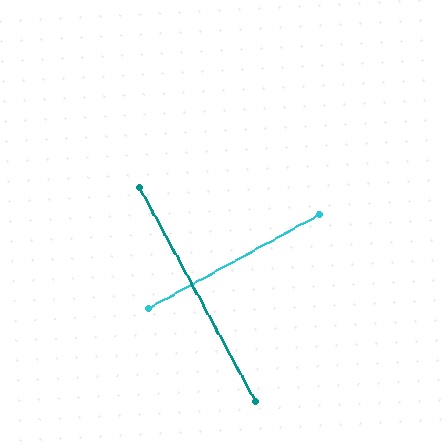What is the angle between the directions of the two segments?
Approximately 90 degrees.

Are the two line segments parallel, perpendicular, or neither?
Perpendicular — they meet at approximately 90°.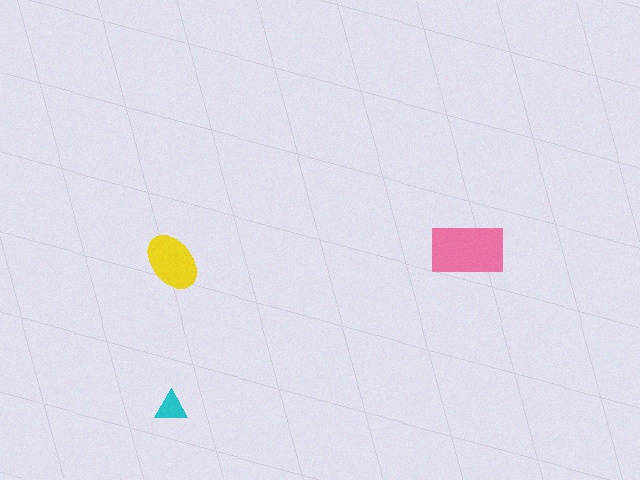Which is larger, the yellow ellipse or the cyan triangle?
The yellow ellipse.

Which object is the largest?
The pink rectangle.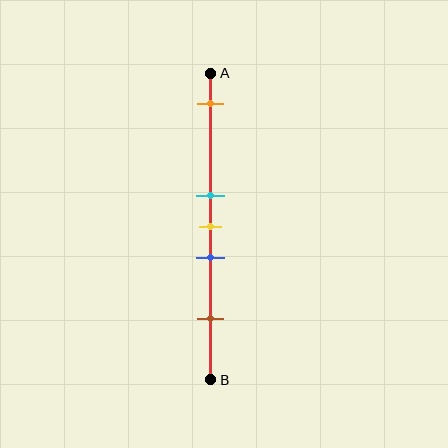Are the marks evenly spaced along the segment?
No, the marks are not evenly spaced.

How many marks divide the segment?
There are 5 marks dividing the segment.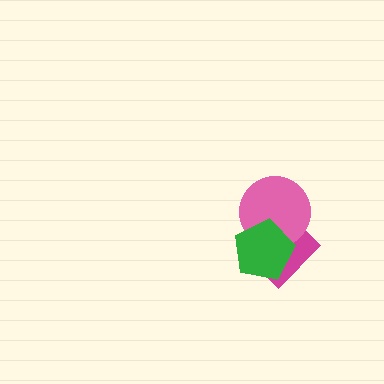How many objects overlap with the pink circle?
2 objects overlap with the pink circle.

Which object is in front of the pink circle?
The green pentagon is in front of the pink circle.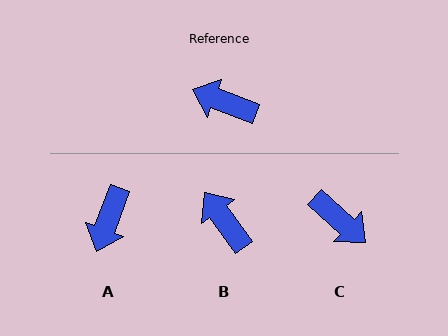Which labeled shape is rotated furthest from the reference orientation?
C, about 159 degrees away.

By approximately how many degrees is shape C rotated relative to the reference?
Approximately 159 degrees counter-clockwise.